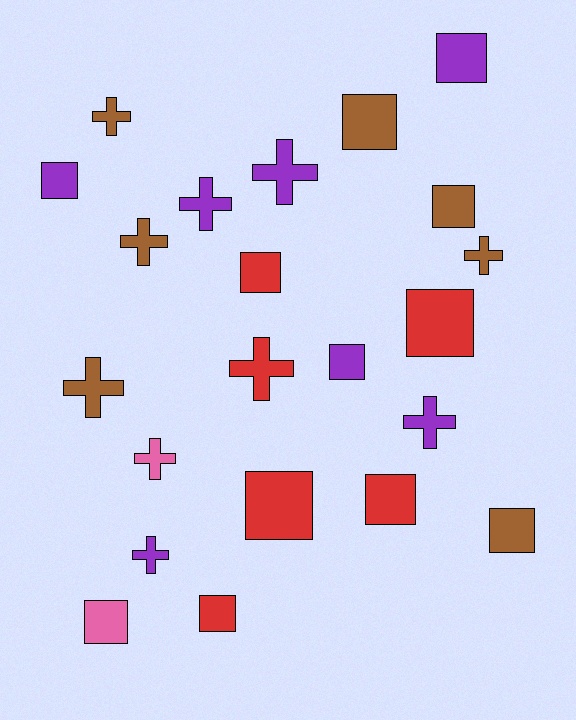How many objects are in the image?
There are 22 objects.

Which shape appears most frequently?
Square, with 12 objects.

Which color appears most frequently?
Brown, with 7 objects.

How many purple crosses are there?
There are 4 purple crosses.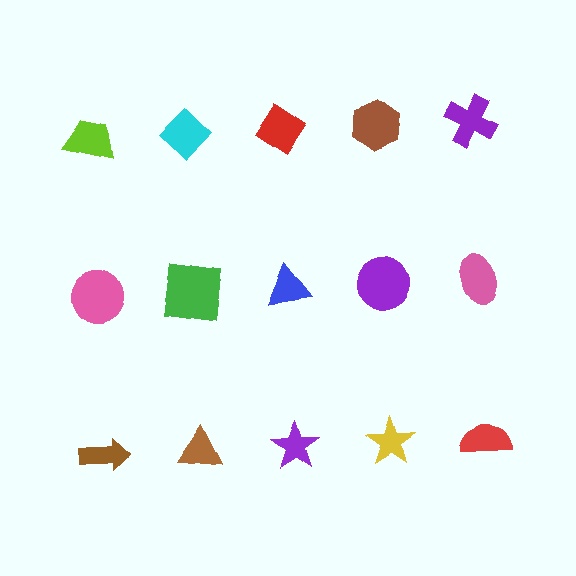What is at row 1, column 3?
A red diamond.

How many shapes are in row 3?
5 shapes.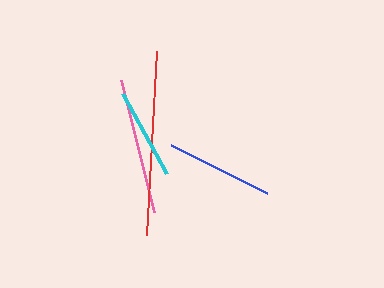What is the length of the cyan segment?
The cyan segment is approximately 92 pixels long.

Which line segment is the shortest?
The cyan line is the shortest at approximately 92 pixels.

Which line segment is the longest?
The red line is the longest at approximately 185 pixels.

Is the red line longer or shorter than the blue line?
The red line is longer than the blue line.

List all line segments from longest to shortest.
From longest to shortest: red, pink, blue, cyan.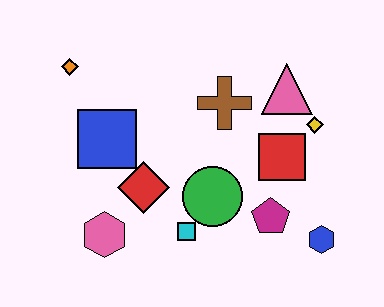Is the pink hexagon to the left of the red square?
Yes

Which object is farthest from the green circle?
The orange diamond is farthest from the green circle.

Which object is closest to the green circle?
The cyan square is closest to the green circle.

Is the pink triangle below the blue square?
No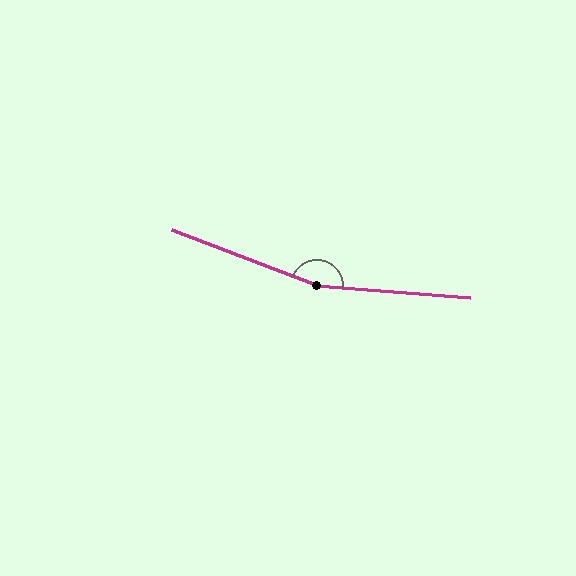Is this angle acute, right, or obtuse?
It is obtuse.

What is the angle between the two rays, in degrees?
Approximately 163 degrees.